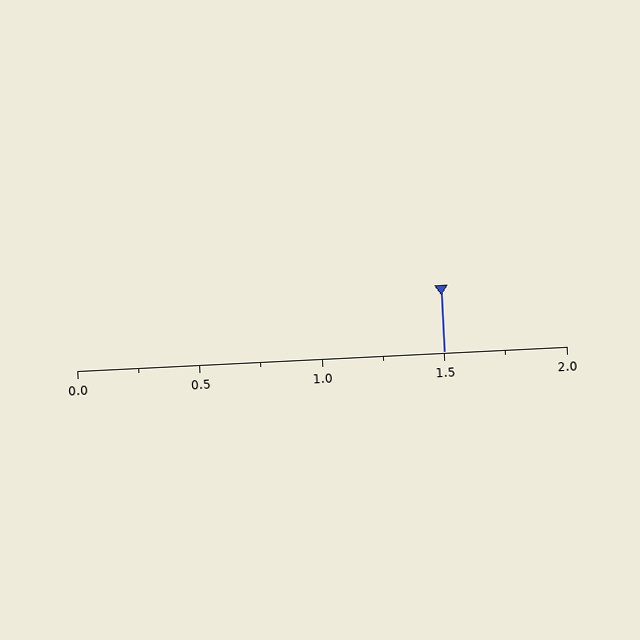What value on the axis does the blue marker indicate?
The marker indicates approximately 1.5.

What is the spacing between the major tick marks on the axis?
The major ticks are spaced 0.5 apart.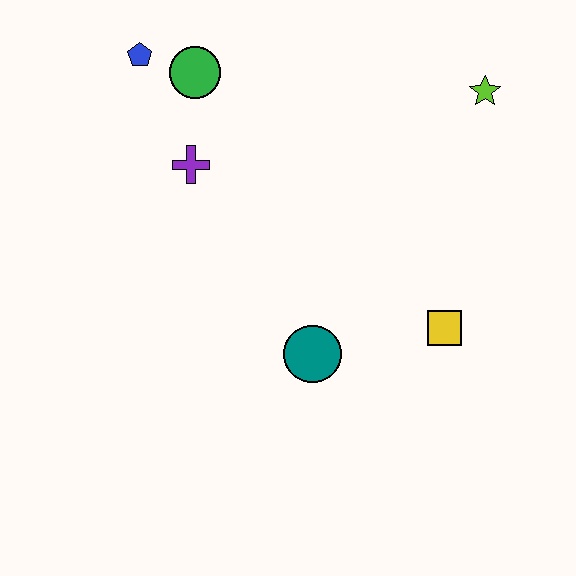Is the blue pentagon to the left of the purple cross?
Yes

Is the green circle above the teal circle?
Yes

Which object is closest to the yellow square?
The teal circle is closest to the yellow square.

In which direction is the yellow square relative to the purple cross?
The yellow square is to the right of the purple cross.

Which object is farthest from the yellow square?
The blue pentagon is farthest from the yellow square.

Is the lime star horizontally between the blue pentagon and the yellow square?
No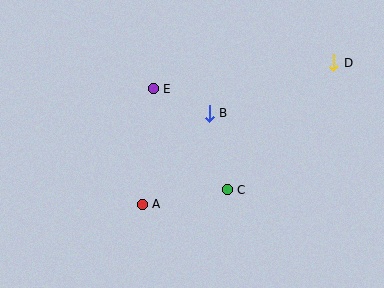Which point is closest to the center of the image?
Point B at (209, 113) is closest to the center.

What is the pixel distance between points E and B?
The distance between E and B is 61 pixels.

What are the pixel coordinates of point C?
Point C is at (227, 190).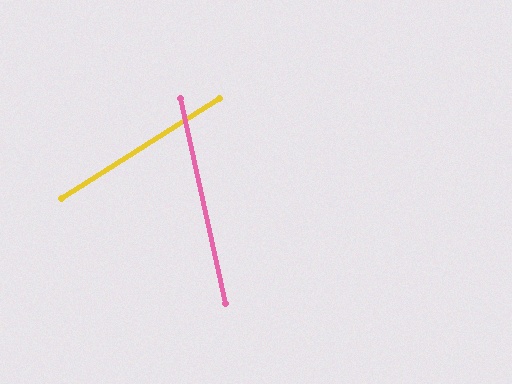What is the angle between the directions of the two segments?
Approximately 70 degrees.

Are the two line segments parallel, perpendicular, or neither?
Neither parallel nor perpendicular — they differ by about 70°.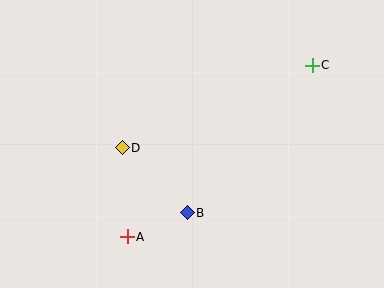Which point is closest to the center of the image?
Point B at (187, 213) is closest to the center.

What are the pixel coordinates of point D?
Point D is at (122, 148).